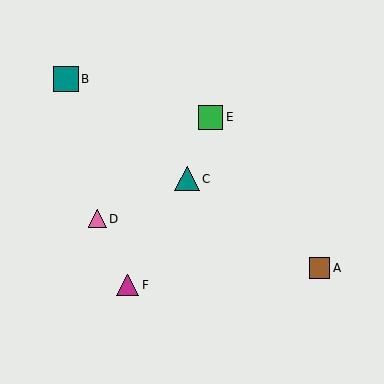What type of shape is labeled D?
Shape D is a pink triangle.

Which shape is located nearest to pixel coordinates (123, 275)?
The magenta triangle (labeled F) at (128, 285) is nearest to that location.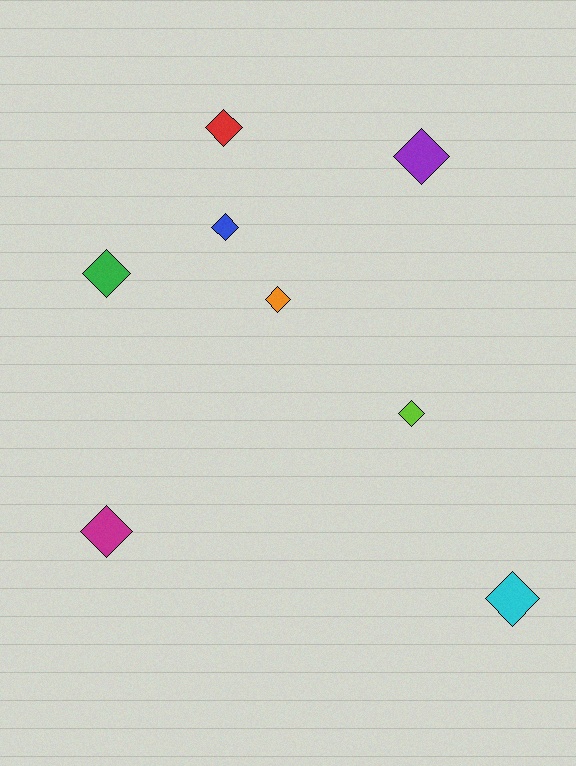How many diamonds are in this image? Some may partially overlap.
There are 8 diamonds.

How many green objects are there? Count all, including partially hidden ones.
There is 1 green object.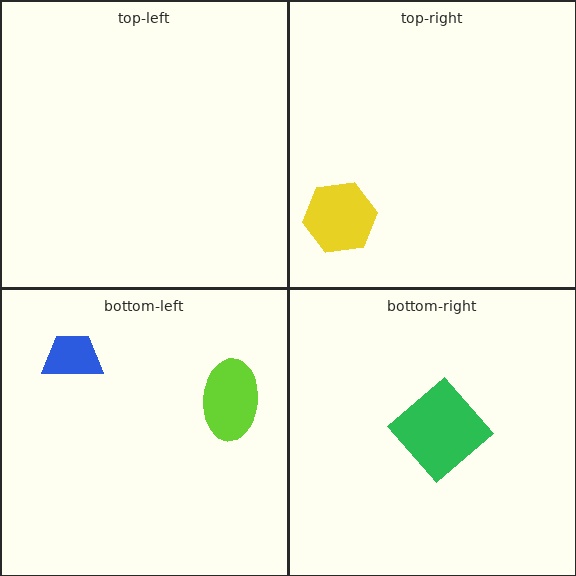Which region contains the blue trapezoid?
The bottom-left region.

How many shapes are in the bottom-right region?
1.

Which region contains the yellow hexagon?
The top-right region.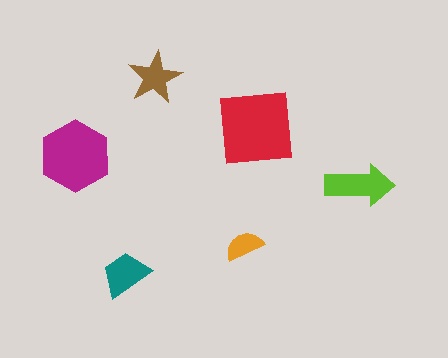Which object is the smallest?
The orange semicircle.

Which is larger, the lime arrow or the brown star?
The lime arrow.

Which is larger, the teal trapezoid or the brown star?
The teal trapezoid.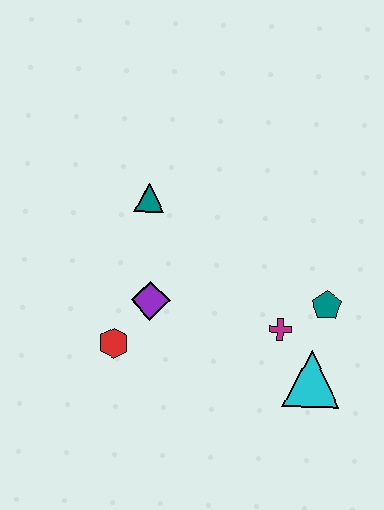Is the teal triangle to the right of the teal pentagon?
No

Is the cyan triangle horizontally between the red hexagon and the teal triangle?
No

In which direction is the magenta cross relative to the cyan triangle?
The magenta cross is above the cyan triangle.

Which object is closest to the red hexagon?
The purple diamond is closest to the red hexagon.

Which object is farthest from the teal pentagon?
The red hexagon is farthest from the teal pentagon.